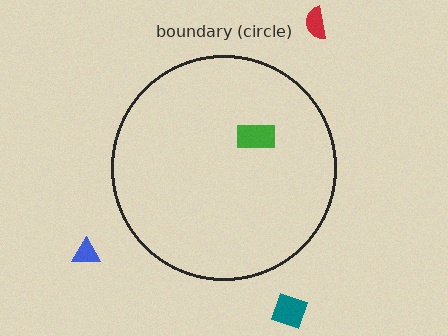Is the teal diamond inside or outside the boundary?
Outside.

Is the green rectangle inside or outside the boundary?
Inside.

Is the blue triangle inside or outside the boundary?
Outside.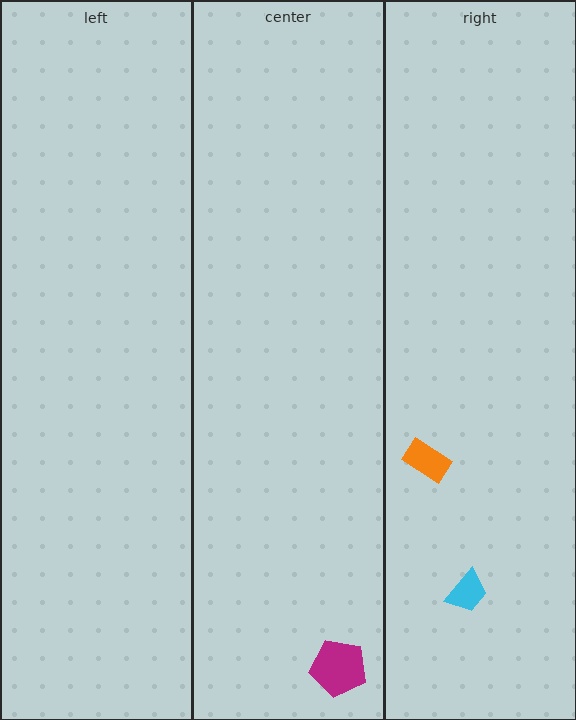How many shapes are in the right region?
2.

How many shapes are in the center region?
1.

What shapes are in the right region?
The cyan trapezoid, the orange rectangle.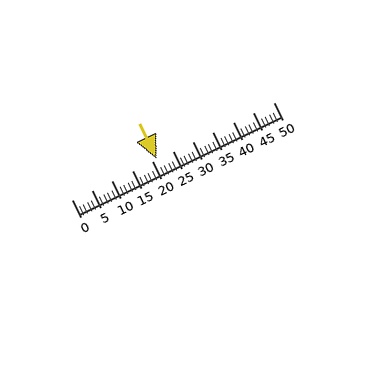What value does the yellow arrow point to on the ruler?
The yellow arrow points to approximately 21.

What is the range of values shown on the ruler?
The ruler shows values from 0 to 50.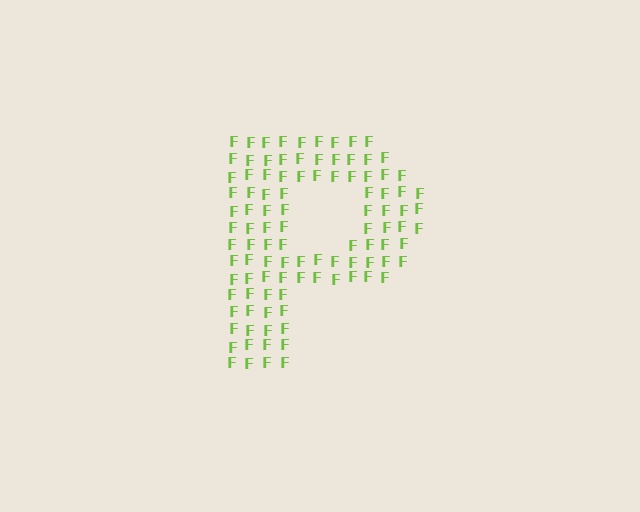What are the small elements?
The small elements are letter F's.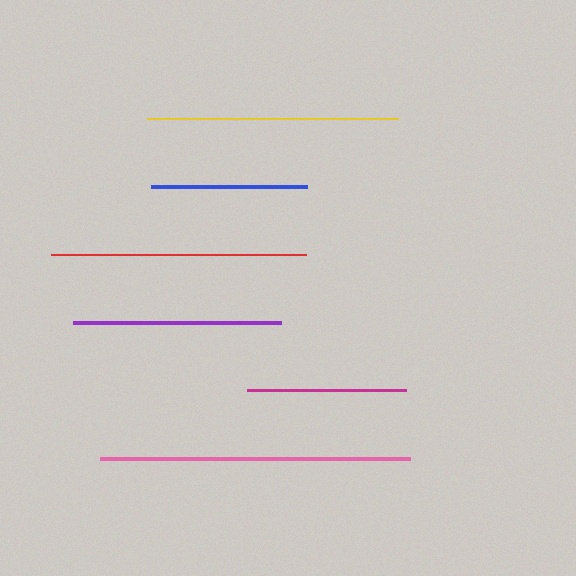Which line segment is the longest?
The pink line is the longest at approximately 311 pixels.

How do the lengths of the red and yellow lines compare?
The red and yellow lines are approximately the same length.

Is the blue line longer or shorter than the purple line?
The purple line is longer than the blue line.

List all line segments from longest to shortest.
From longest to shortest: pink, red, yellow, purple, magenta, blue.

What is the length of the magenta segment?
The magenta segment is approximately 159 pixels long.